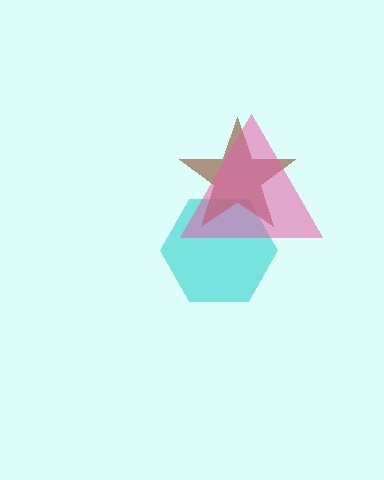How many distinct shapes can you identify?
There are 3 distinct shapes: a cyan hexagon, a brown star, a pink triangle.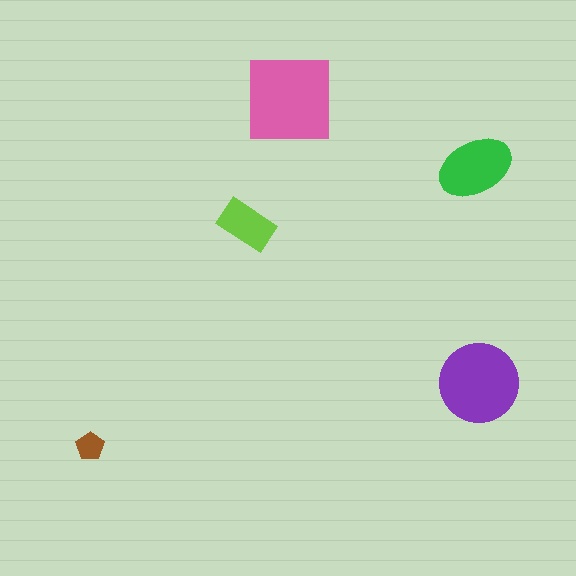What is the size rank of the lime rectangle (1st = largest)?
4th.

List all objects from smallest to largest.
The brown pentagon, the lime rectangle, the green ellipse, the purple circle, the pink square.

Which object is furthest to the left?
The brown pentagon is leftmost.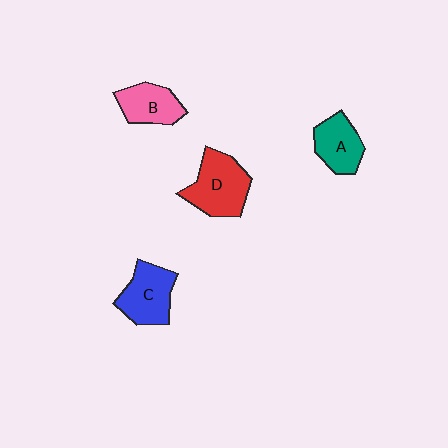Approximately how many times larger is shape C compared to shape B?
Approximately 1.3 times.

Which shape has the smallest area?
Shape B (pink).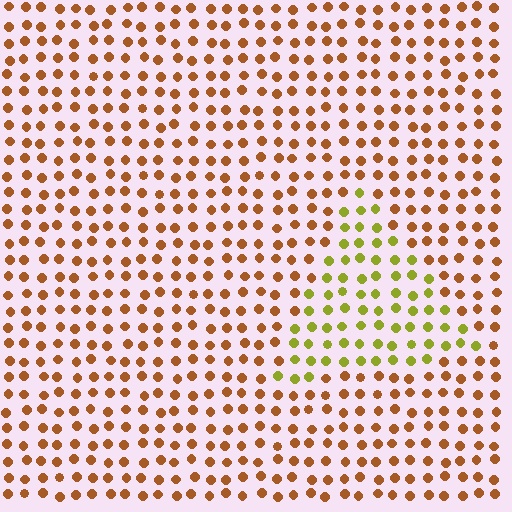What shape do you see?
I see a triangle.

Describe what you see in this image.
The image is filled with small brown elements in a uniform arrangement. A triangle-shaped region is visible where the elements are tinted to a slightly different hue, forming a subtle color boundary.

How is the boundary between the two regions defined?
The boundary is defined purely by a slight shift in hue (about 47 degrees). Spacing, size, and orientation are identical on both sides.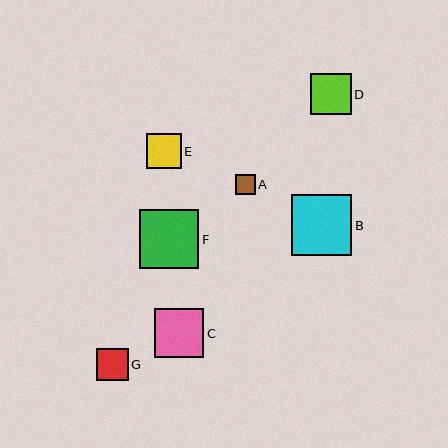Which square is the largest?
Square B is the largest with a size of approximately 61 pixels.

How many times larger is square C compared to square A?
Square C is approximately 2.5 times the size of square A.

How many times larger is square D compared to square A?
Square D is approximately 2.1 times the size of square A.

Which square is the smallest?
Square A is the smallest with a size of approximately 20 pixels.